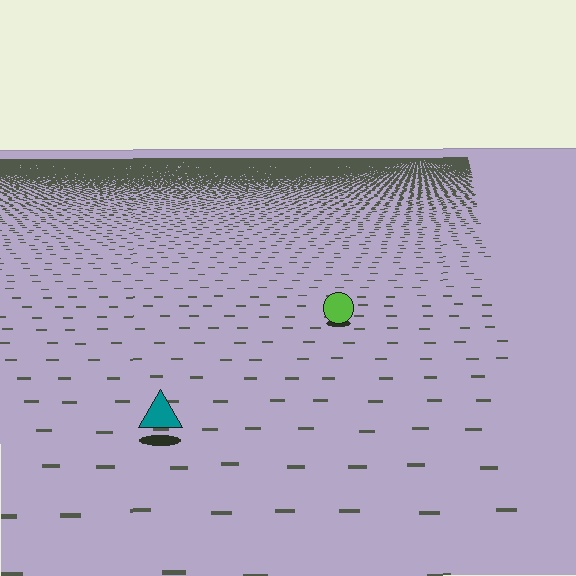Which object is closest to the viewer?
The teal triangle is closest. The texture marks near it are larger and more spread out.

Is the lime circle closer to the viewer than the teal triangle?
No. The teal triangle is closer — you can tell from the texture gradient: the ground texture is coarser near it.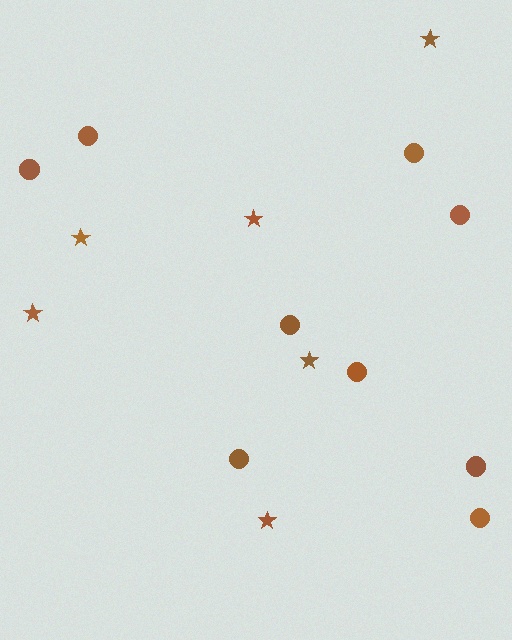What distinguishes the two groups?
There are 2 groups: one group of circles (9) and one group of stars (6).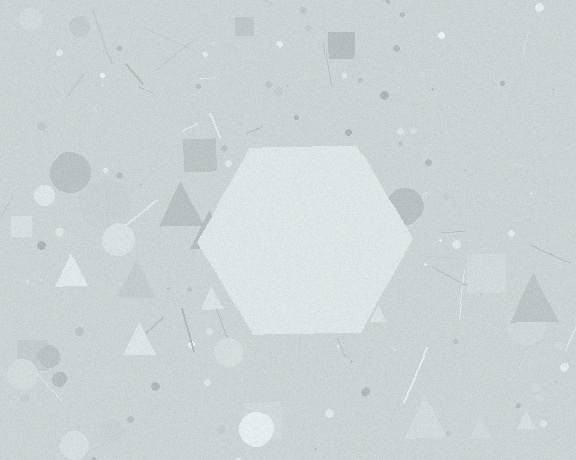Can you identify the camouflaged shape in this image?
The camouflaged shape is a hexagon.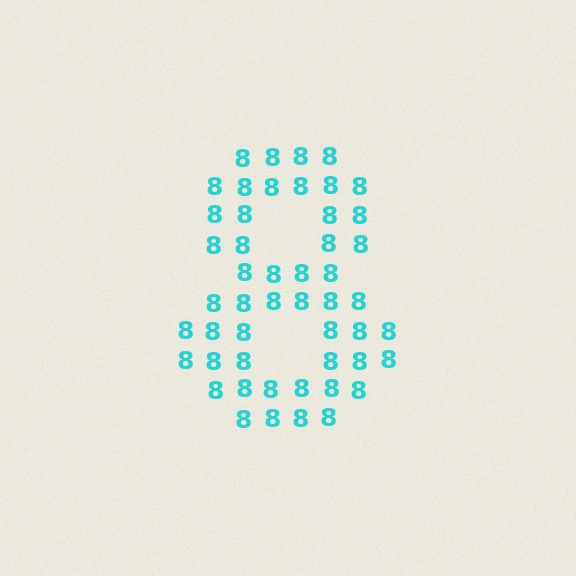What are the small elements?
The small elements are digit 8's.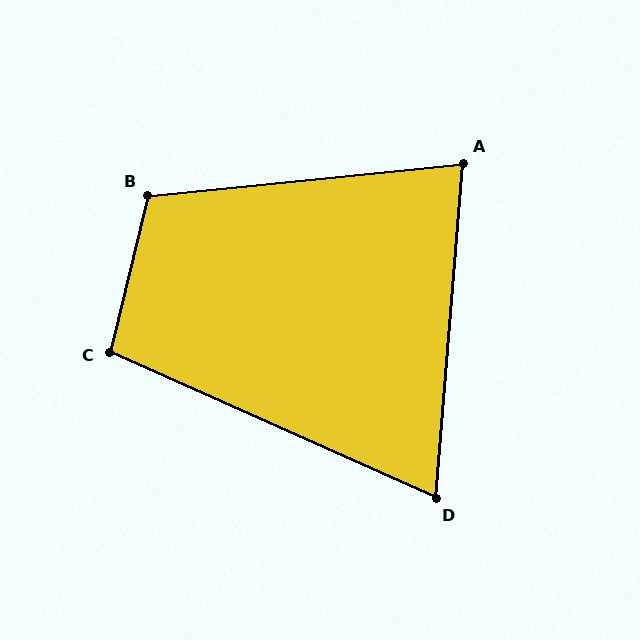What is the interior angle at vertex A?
Approximately 80 degrees (acute).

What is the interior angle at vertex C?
Approximately 100 degrees (obtuse).